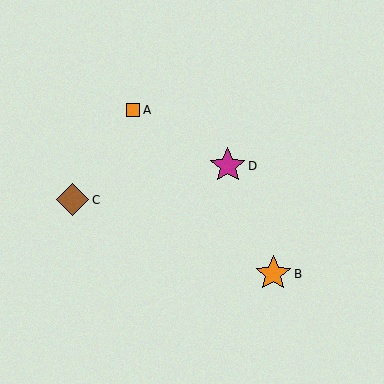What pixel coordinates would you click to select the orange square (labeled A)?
Click at (133, 110) to select the orange square A.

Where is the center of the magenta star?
The center of the magenta star is at (228, 166).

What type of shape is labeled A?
Shape A is an orange square.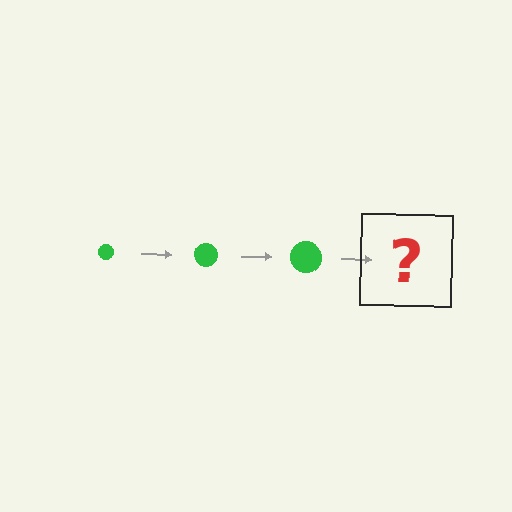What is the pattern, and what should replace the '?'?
The pattern is that the circle gets progressively larger each step. The '?' should be a green circle, larger than the previous one.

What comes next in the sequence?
The next element should be a green circle, larger than the previous one.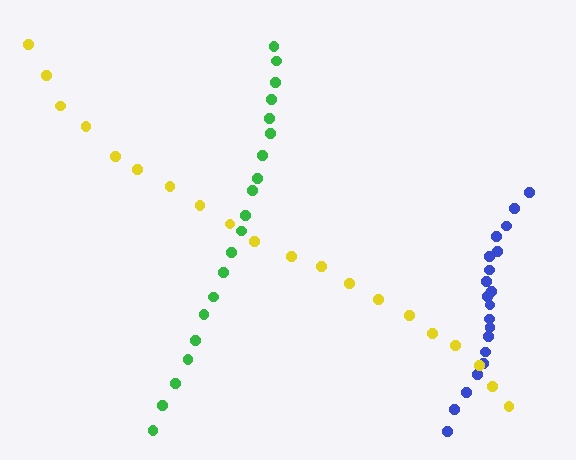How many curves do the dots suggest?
There are 3 distinct paths.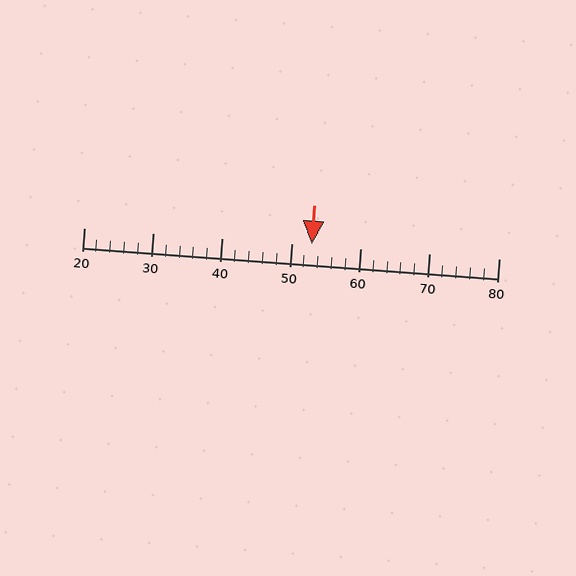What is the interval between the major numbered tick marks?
The major tick marks are spaced 10 units apart.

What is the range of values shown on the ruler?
The ruler shows values from 20 to 80.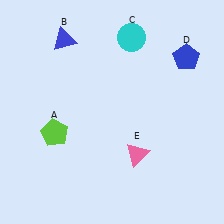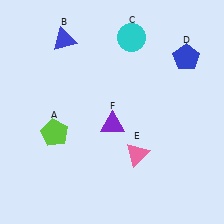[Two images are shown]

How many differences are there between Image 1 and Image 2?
There is 1 difference between the two images.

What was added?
A purple triangle (F) was added in Image 2.